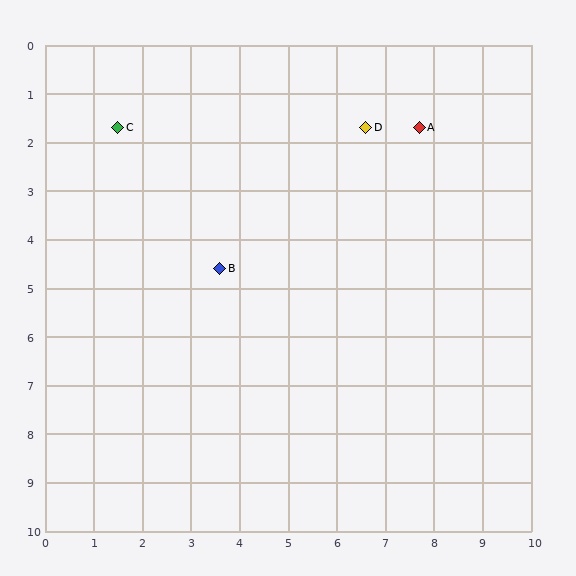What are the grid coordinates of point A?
Point A is at approximately (7.7, 1.7).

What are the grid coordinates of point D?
Point D is at approximately (6.6, 1.7).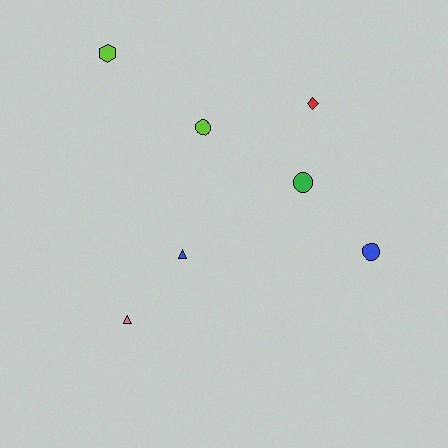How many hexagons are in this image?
There is 1 hexagon.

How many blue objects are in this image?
There are 2 blue objects.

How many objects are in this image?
There are 7 objects.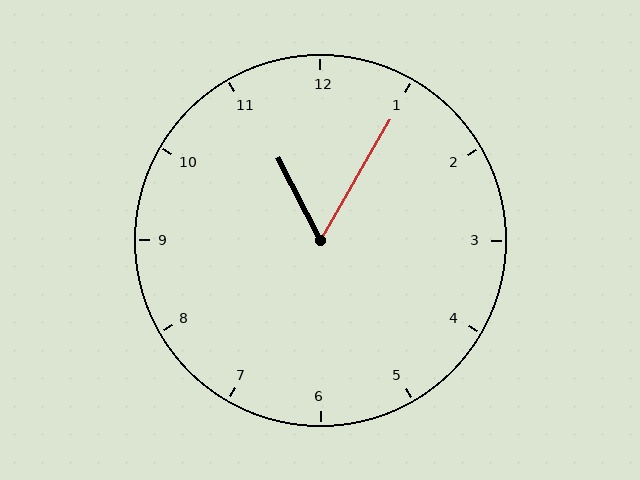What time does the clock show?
11:05.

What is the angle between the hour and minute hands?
Approximately 58 degrees.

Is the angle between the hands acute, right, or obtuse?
It is acute.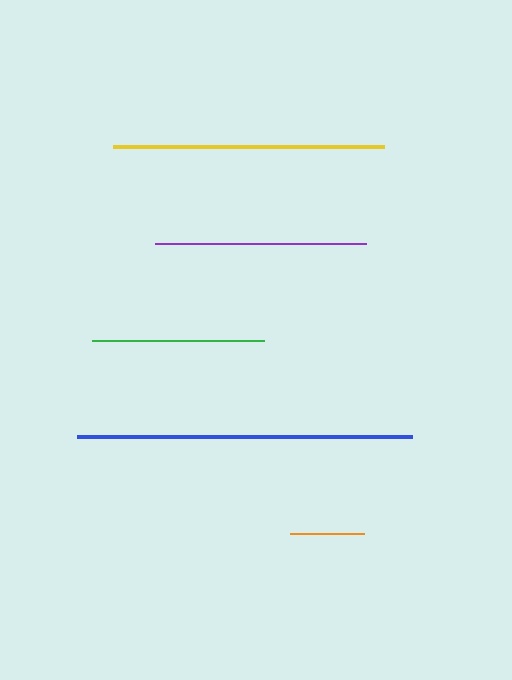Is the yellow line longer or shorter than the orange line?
The yellow line is longer than the orange line.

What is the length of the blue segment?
The blue segment is approximately 335 pixels long.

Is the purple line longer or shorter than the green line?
The purple line is longer than the green line.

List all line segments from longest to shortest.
From longest to shortest: blue, yellow, purple, green, orange.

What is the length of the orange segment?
The orange segment is approximately 75 pixels long.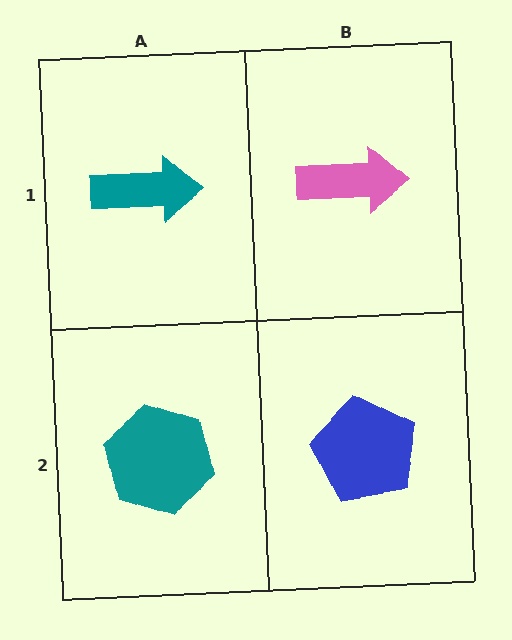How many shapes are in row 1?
2 shapes.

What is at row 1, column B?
A pink arrow.